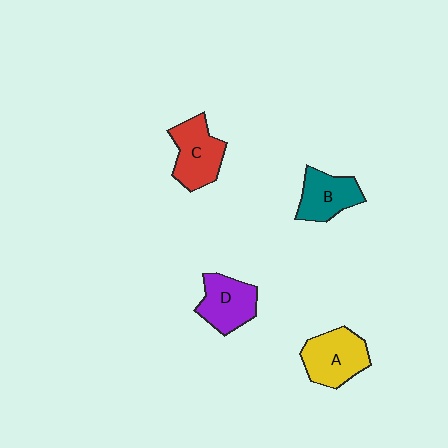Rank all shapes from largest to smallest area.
From largest to smallest: A (yellow), C (red), D (purple), B (teal).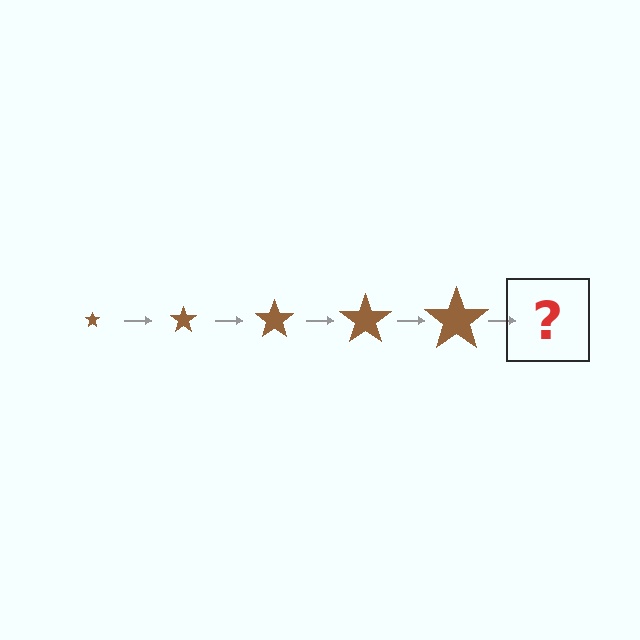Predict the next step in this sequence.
The next step is a brown star, larger than the previous one.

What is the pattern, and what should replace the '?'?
The pattern is that the star gets progressively larger each step. The '?' should be a brown star, larger than the previous one.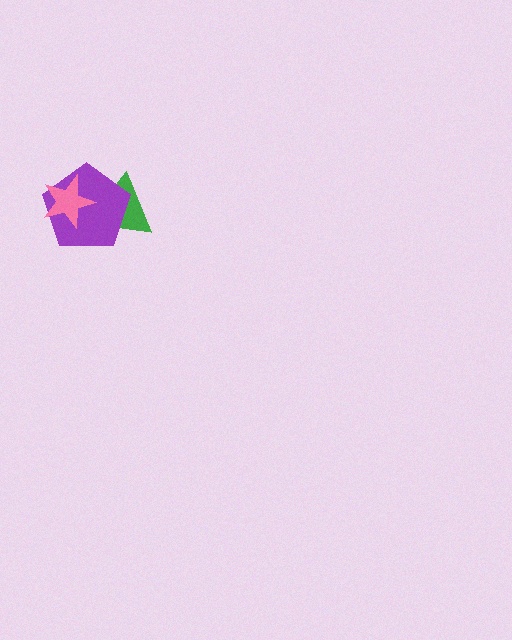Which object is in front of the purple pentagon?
The pink star is in front of the purple pentagon.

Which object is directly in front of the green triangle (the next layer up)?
The purple pentagon is directly in front of the green triangle.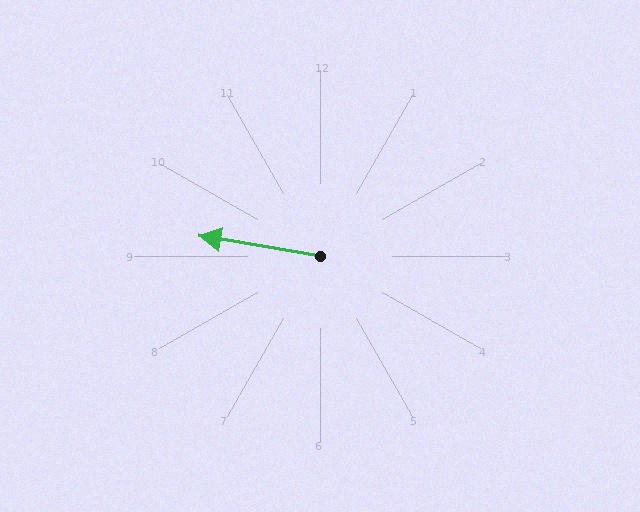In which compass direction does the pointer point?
West.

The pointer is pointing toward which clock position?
Roughly 9 o'clock.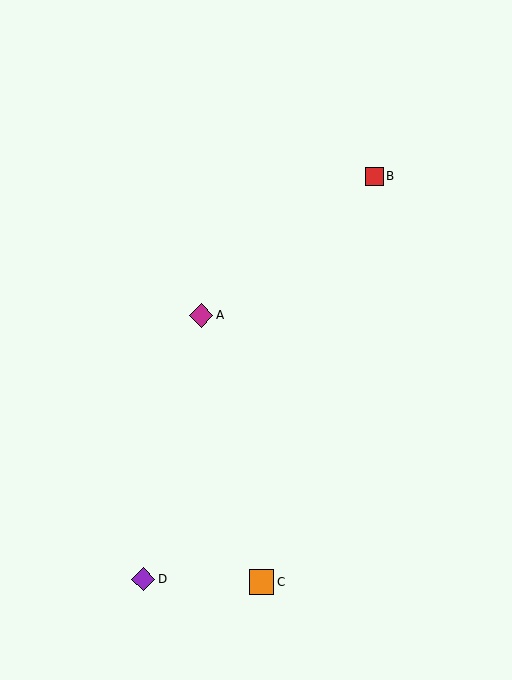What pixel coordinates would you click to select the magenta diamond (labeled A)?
Click at (201, 315) to select the magenta diamond A.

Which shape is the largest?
The orange square (labeled C) is the largest.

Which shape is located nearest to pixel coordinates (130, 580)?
The purple diamond (labeled D) at (143, 579) is nearest to that location.